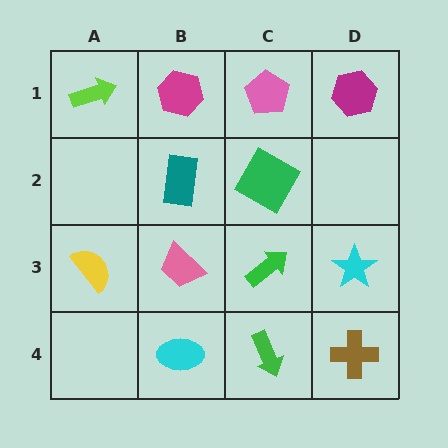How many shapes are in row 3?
4 shapes.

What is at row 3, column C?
A green arrow.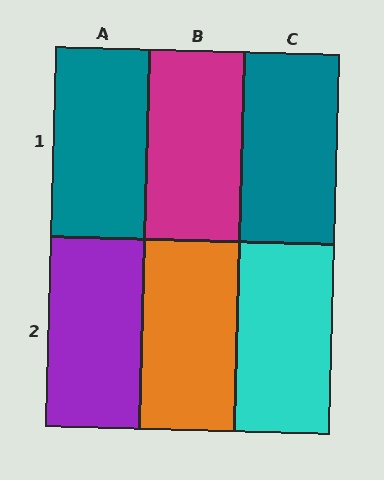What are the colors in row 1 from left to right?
Teal, magenta, teal.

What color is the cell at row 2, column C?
Cyan.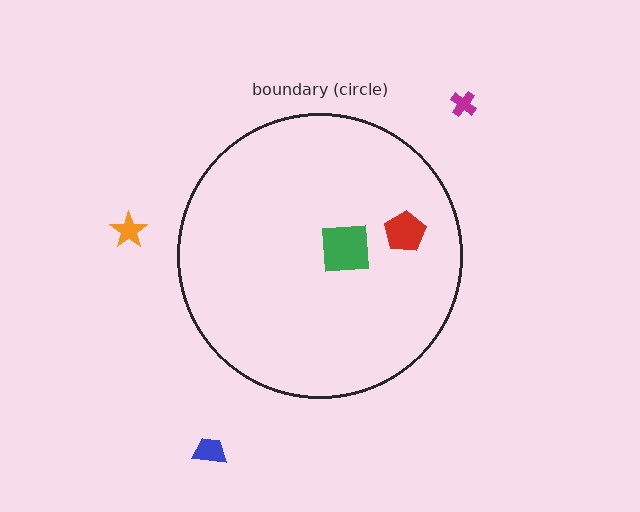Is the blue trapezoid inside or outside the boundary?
Outside.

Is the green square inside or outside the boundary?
Inside.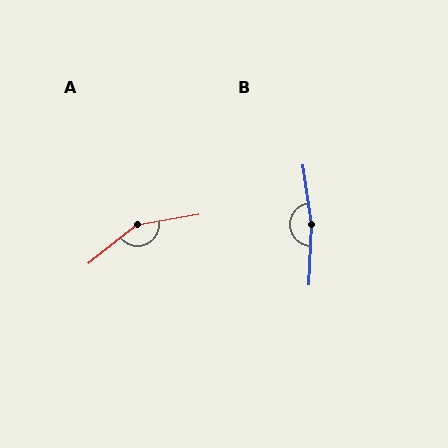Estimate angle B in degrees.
Approximately 169 degrees.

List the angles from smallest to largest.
A (151°), B (169°).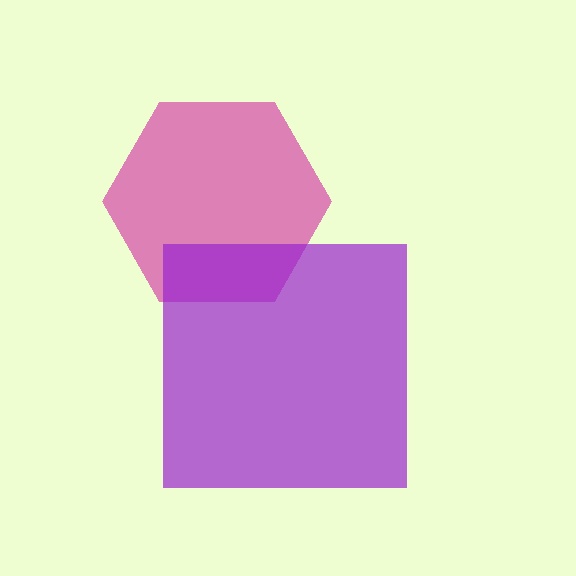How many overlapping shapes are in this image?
There are 2 overlapping shapes in the image.